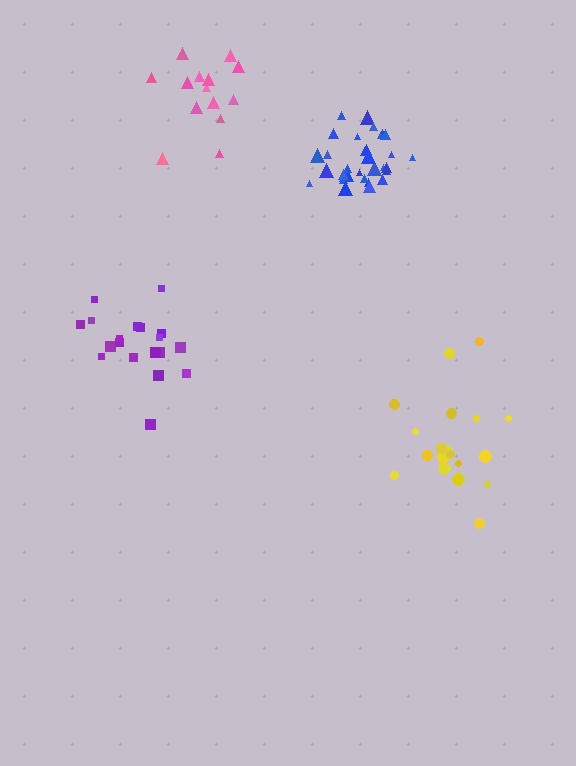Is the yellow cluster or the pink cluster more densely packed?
Pink.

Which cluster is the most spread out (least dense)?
Yellow.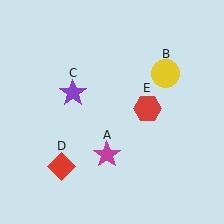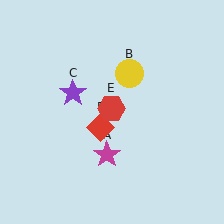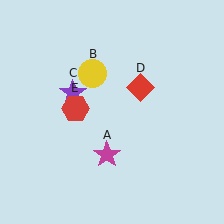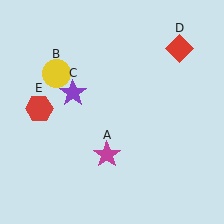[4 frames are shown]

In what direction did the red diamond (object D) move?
The red diamond (object D) moved up and to the right.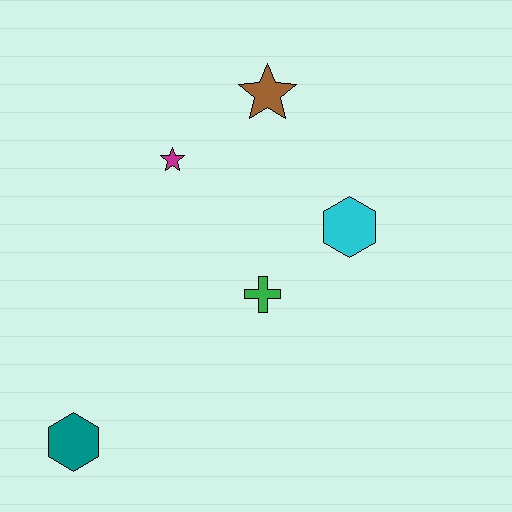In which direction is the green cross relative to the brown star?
The green cross is below the brown star.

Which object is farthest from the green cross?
The teal hexagon is farthest from the green cross.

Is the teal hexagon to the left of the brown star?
Yes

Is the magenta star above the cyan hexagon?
Yes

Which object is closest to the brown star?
The magenta star is closest to the brown star.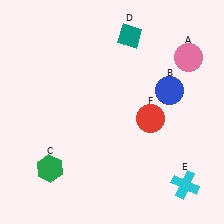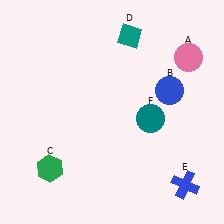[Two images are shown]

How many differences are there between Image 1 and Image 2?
There are 2 differences between the two images.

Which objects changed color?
E changed from cyan to blue. F changed from red to teal.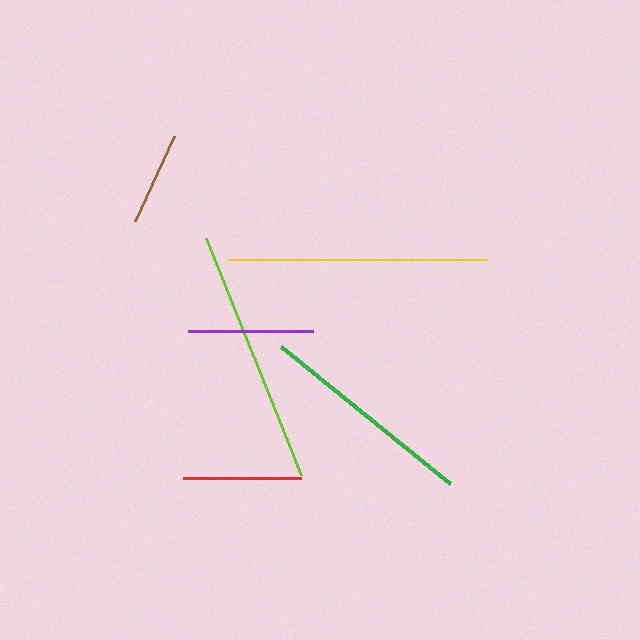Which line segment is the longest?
The yellow line is the longest at approximately 259 pixels.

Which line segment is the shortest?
The brown line is the shortest at approximately 93 pixels.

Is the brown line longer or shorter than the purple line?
The purple line is longer than the brown line.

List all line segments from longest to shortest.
From longest to shortest: yellow, lime, green, purple, red, brown.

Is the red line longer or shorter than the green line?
The green line is longer than the red line.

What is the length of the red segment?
The red segment is approximately 118 pixels long.